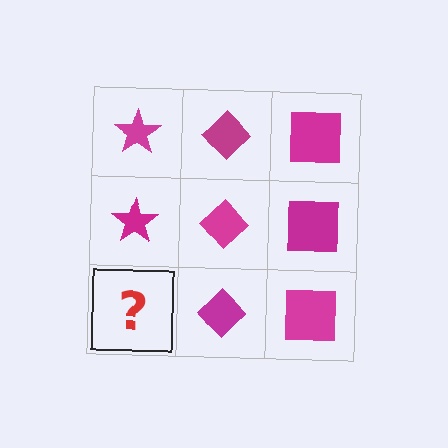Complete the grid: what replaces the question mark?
The question mark should be replaced with a magenta star.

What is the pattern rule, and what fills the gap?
The rule is that each column has a consistent shape. The gap should be filled with a magenta star.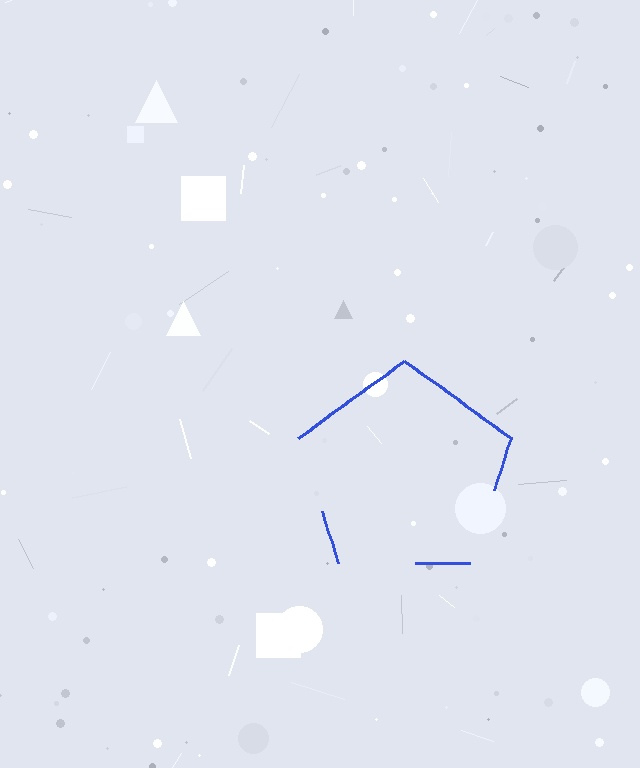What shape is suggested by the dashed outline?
The dashed outline suggests a pentagon.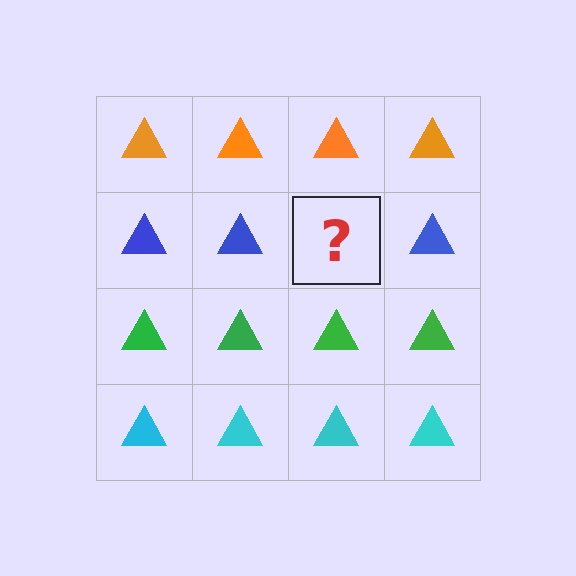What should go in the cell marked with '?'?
The missing cell should contain a blue triangle.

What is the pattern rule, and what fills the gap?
The rule is that each row has a consistent color. The gap should be filled with a blue triangle.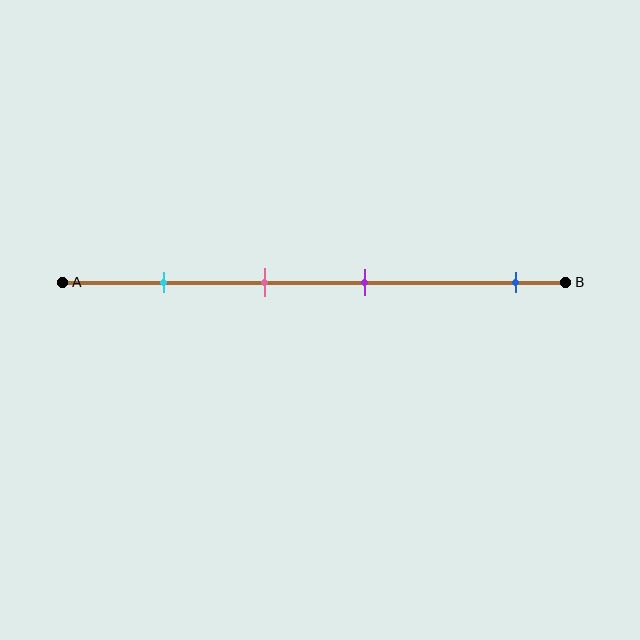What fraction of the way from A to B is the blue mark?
The blue mark is approximately 90% (0.9) of the way from A to B.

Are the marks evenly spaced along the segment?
No, the marks are not evenly spaced.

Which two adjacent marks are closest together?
The pink and purple marks are the closest adjacent pair.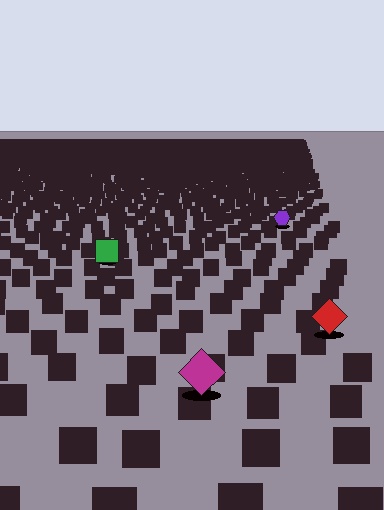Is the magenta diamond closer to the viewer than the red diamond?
Yes. The magenta diamond is closer — you can tell from the texture gradient: the ground texture is coarser near it.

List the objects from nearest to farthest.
From nearest to farthest: the magenta diamond, the red diamond, the green square, the purple hexagon.